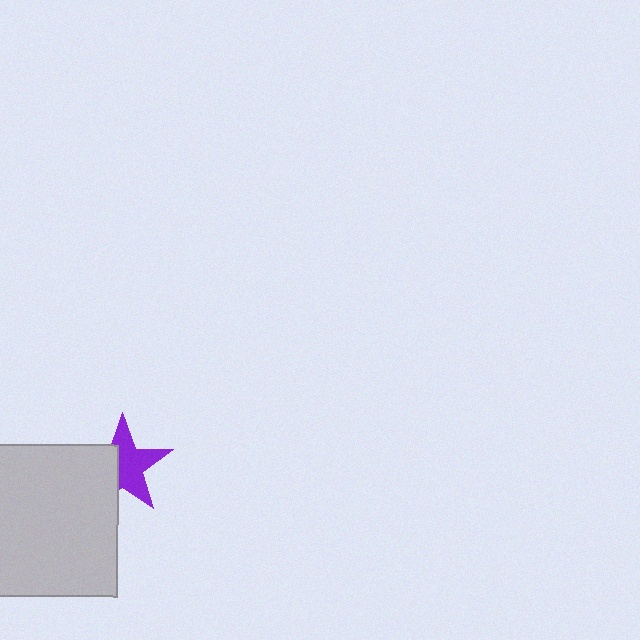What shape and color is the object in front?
The object in front is a light gray rectangle.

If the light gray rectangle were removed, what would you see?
You would see the complete purple star.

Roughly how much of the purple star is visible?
About half of it is visible (roughly 61%).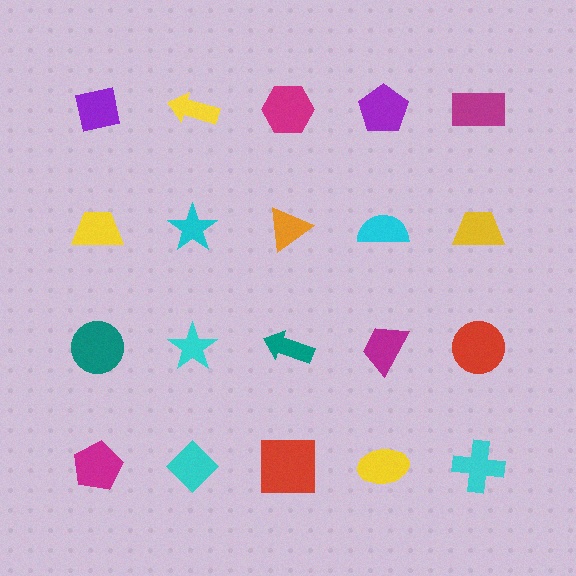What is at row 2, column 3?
An orange triangle.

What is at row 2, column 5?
A yellow trapezoid.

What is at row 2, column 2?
A cyan star.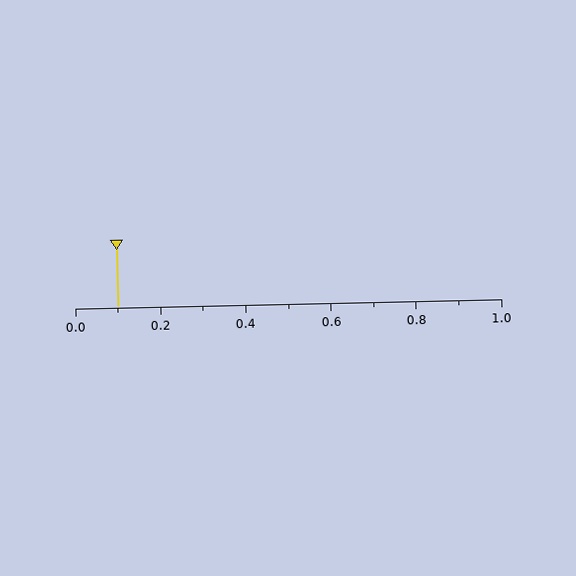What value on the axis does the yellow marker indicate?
The marker indicates approximately 0.1.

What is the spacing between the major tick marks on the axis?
The major ticks are spaced 0.2 apart.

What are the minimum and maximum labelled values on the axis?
The axis runs from 0.0 to 1.0.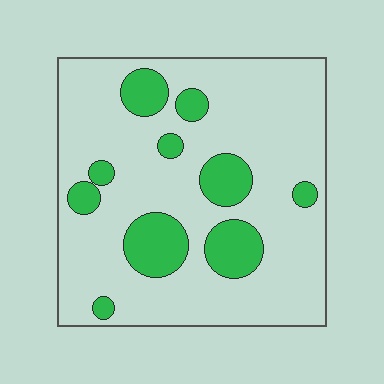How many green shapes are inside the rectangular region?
10.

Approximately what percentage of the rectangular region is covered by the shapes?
Approximately 20%.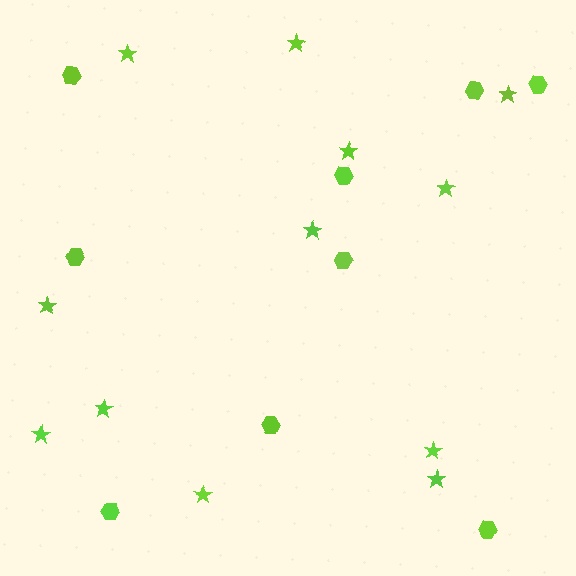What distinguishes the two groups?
There are 2 groups: one group of stars (12) and one group of hexagons (9).